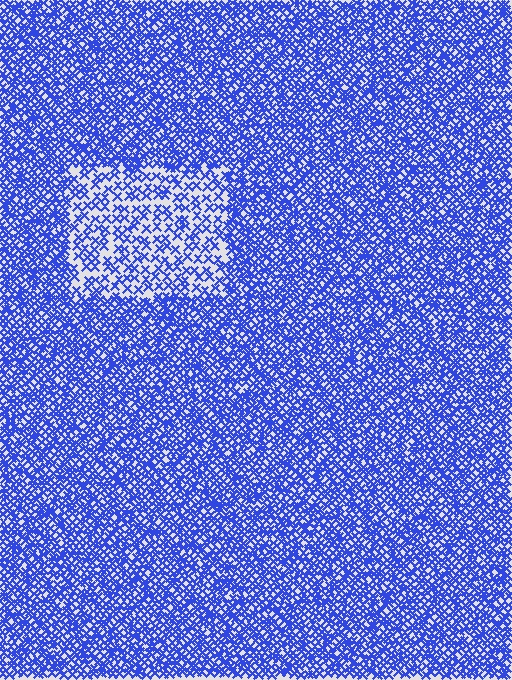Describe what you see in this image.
The image contains small blue elements arranged at two different densities. A rectangle-shaped region is visible where the elements are less densely packed than the surrounding area.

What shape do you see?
I see a rectangle.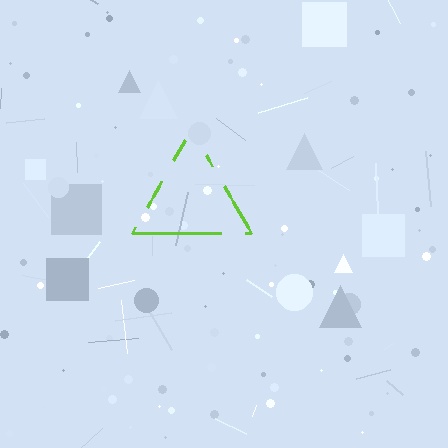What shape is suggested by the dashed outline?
The dashed outline suggests a triangle.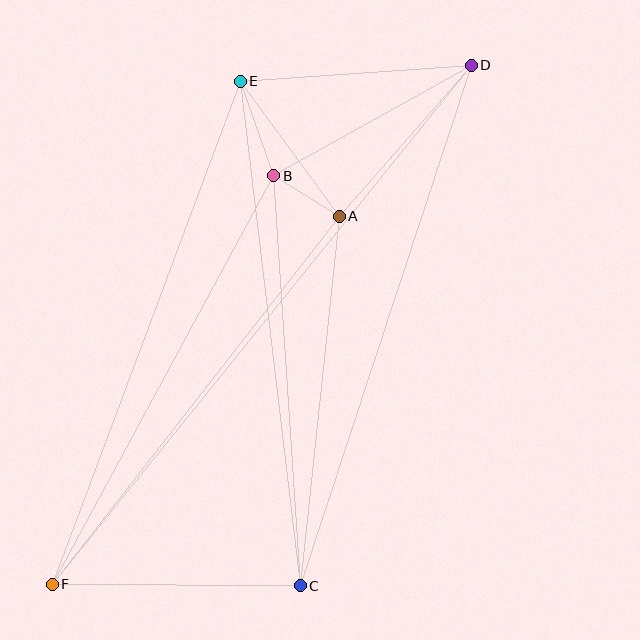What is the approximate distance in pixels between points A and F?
The distance between A and F is approximately 467 pixels.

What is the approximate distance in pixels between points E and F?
The distance between E and F is approximately 537 pixels.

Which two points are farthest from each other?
Points D and F are farthest from each other.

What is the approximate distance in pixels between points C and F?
The distance between C and F is approximately 248 pixels.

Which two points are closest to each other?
Points A and B are closest to each other.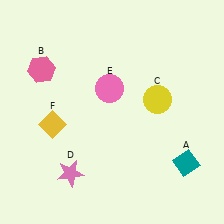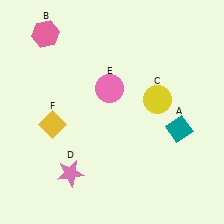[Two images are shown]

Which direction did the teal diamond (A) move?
The teal diamond (A) moved up.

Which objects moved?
The objects that moved are: the teal diamond (A), the pink hexagon (B).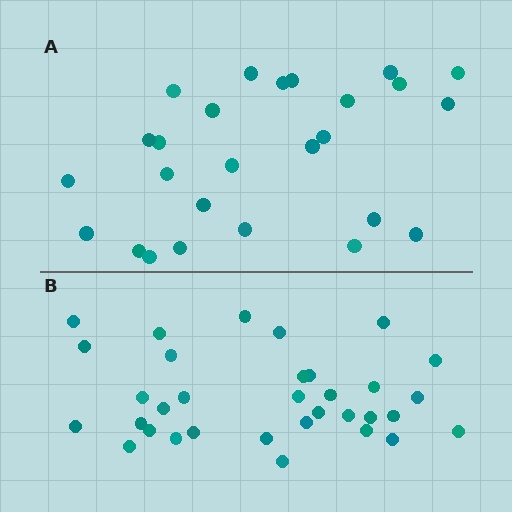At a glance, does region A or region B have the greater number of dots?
Region B (the bottom region) has more dots.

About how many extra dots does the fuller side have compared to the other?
Region B has roughly 8 or so more dots than region A.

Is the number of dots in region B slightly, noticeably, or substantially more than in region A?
Region B has noticeably more, but not dramatically so. The ratio is roughly 1.3 to 1.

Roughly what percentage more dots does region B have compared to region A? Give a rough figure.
About 25% more.